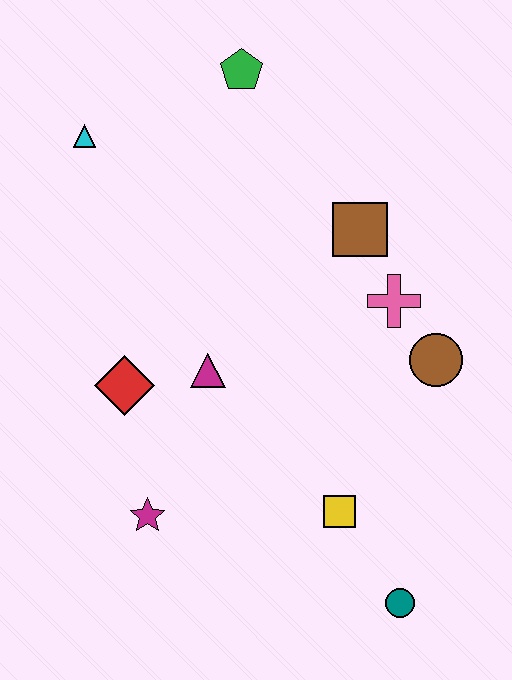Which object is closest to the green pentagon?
The cyan triangle is closest to the green pentagon.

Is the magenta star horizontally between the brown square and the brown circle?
No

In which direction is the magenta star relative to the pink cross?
The magenta star is to the left of the pink cross.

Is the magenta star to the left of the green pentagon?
Yes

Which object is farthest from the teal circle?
The cyan triangle is farthest from the teal circle.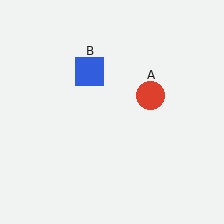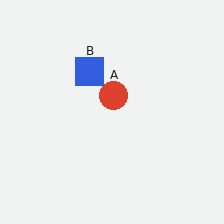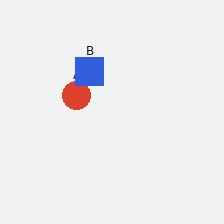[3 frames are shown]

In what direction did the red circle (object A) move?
The red circle (object A) moved left.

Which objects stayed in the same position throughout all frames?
Blue square (object B) remained stationary.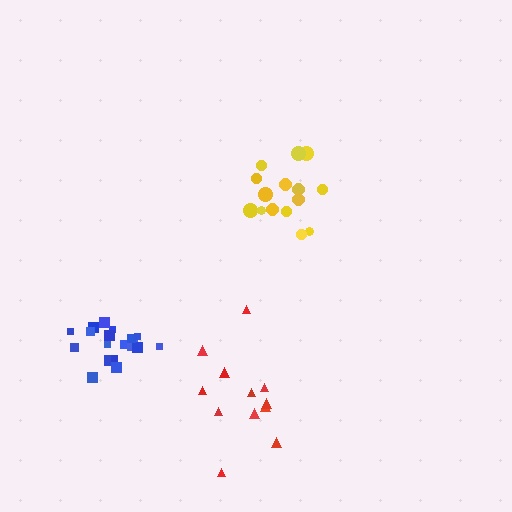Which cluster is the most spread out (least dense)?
Red.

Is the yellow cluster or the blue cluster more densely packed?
Blue.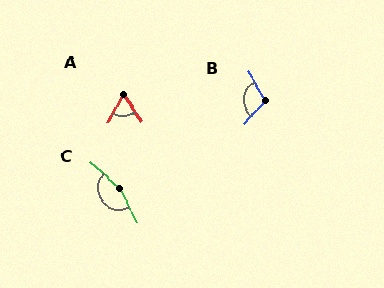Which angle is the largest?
C, at approximately 160 degrees.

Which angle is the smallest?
A, at approximately 62 degrees.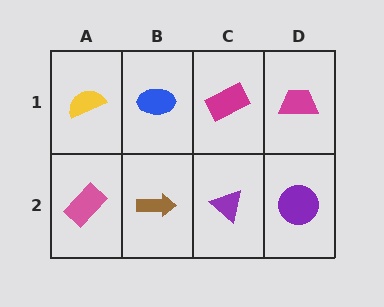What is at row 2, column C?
A purple triangle.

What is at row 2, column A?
A pink rectangle.